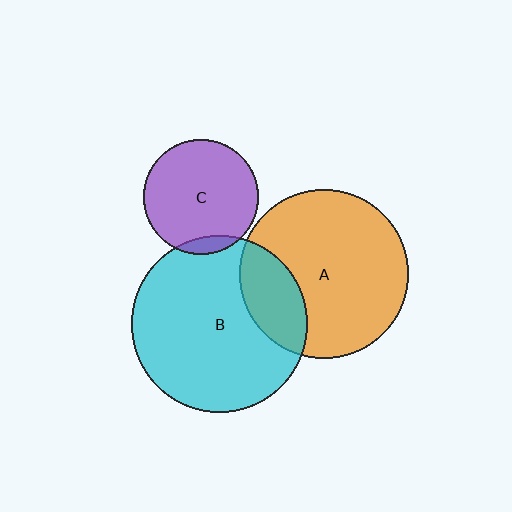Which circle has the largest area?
Circle B (cyan).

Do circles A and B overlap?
Yes.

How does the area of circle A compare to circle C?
Approximately 2.1 times.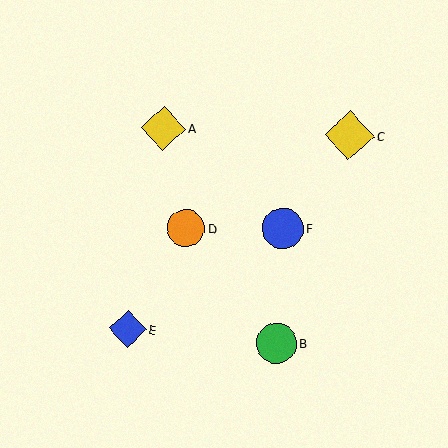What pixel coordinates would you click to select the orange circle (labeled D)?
Click at (186, 228) to select the orange circle D.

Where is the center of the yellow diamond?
The center of the yellow diamond is at (163, 128).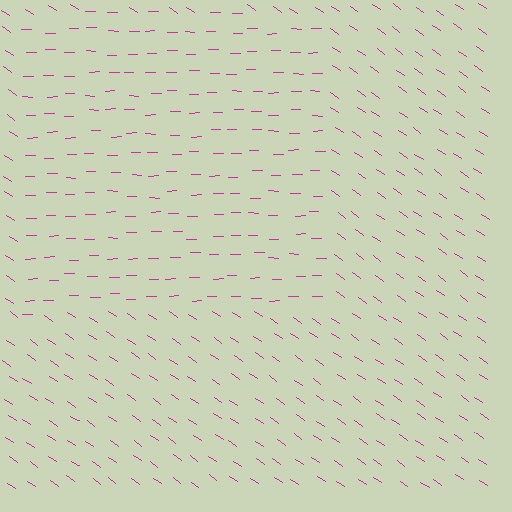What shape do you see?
I see a rectangle.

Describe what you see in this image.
The image is filled with small magenta line segments. A rectangle region in the image has lines oriented differently from the surrounding lines, creating a visible texture boundary.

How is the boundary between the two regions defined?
The boundary is defined purely by a change in line orientation (approximately 35 degrees difference). All lines are the same color and thickness.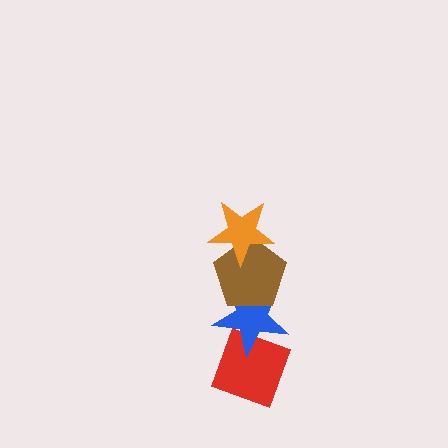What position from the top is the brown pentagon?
The brown pentagon is 2nd from the top.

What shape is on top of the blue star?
The brown pentagon is on top of the blue star.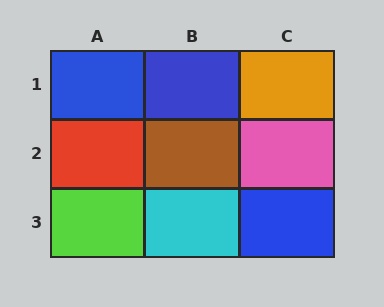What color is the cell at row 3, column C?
Blue.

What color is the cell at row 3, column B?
Cyan.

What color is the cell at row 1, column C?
Orange.